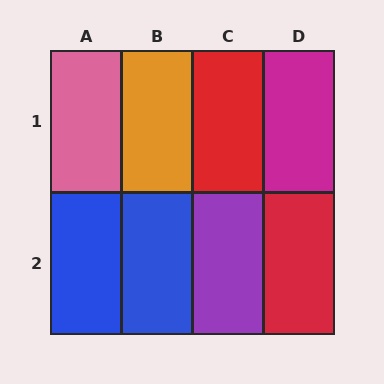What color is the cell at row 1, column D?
Magenta.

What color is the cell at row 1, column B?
Orange.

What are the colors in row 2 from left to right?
Blue, blue, purple, red.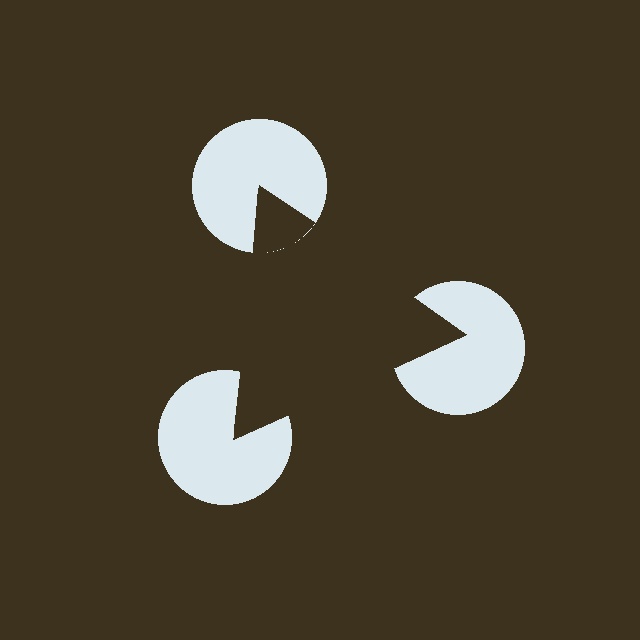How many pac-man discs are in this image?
There are 3 — one at each vertex of the illusory triangle.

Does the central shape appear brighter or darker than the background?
It typically appears slightly darker than the background, even though no actual brightness change is drawn.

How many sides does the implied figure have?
3 sides.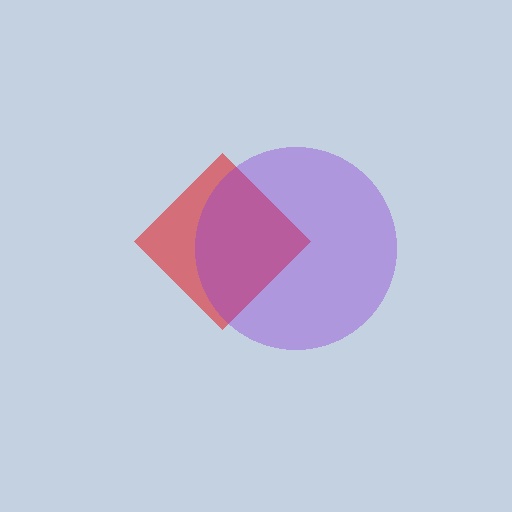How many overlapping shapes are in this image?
There are 2 overlapping shapes in the image.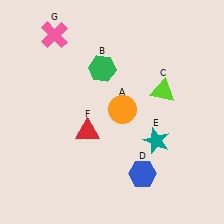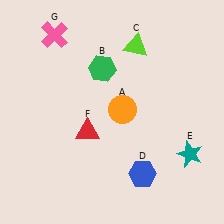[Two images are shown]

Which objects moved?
The objects that moved are: the lime triangle (C), the teal star (E).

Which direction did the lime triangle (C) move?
The lime triangle (C) moved up.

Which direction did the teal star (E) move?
The teal star (E) moved right.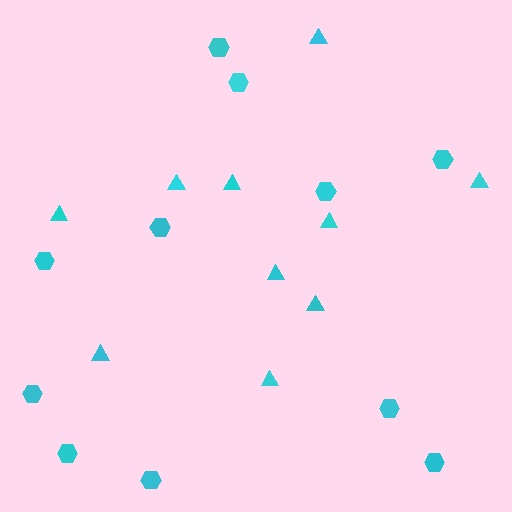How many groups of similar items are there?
There are 2 groups: one group of hexagons (11) and one group of triangles (10).